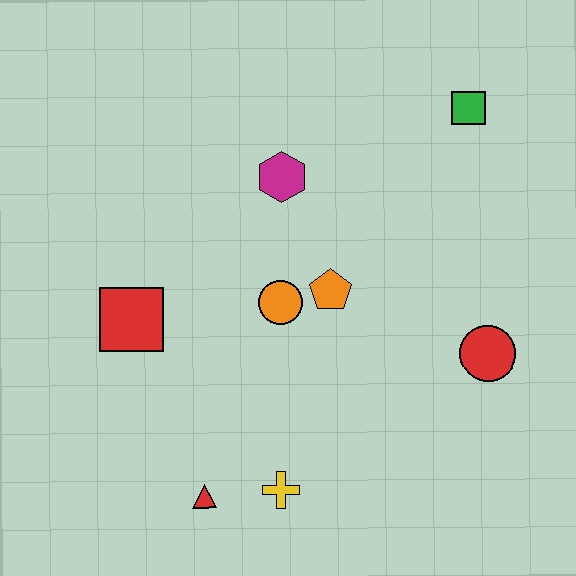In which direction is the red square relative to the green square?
The red square is to the left of the green square.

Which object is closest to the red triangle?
The yellow cross is closest to the red triangle.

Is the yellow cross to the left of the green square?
Yes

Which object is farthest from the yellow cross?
The green square is farthest from the yellow cross.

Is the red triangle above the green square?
No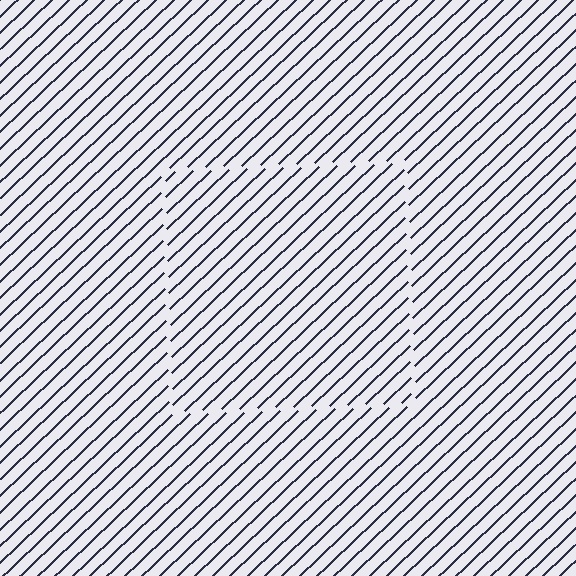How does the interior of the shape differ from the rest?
The interior of the shape contains the same grating, shifted by half a period — the contour is defined by the phase discontinuity where line-ends from the inner and outer gratings abut.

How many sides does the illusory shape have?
4 sides — the line-ends trace a square.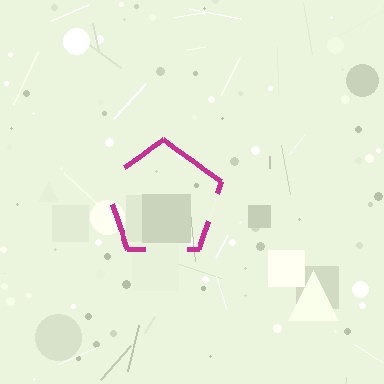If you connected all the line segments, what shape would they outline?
They would outline a pentagon.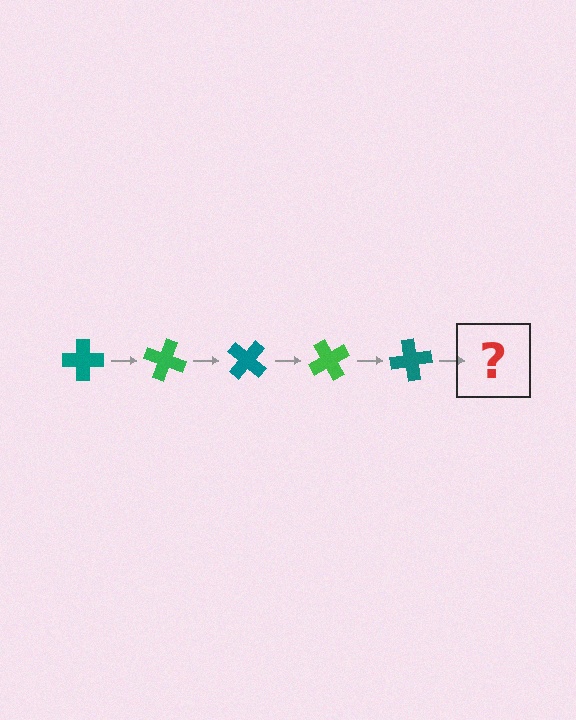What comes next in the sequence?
The next element should be a green cross, rotated 100 degrees from the start.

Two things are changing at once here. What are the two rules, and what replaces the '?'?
The two rules are that it rotates 20 degrees each step and the color cycles through teal and green. The '?' should be a green cross, rotated 100 degrees from the start.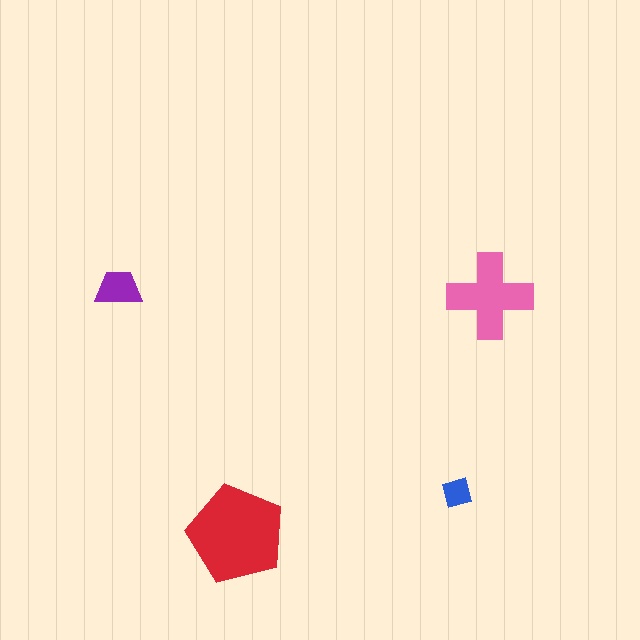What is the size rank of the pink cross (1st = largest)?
2nd.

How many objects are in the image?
There are 4 objects in the image.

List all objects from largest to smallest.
The red pentagon, the pink cross, the purple trapezoid, the blue square.